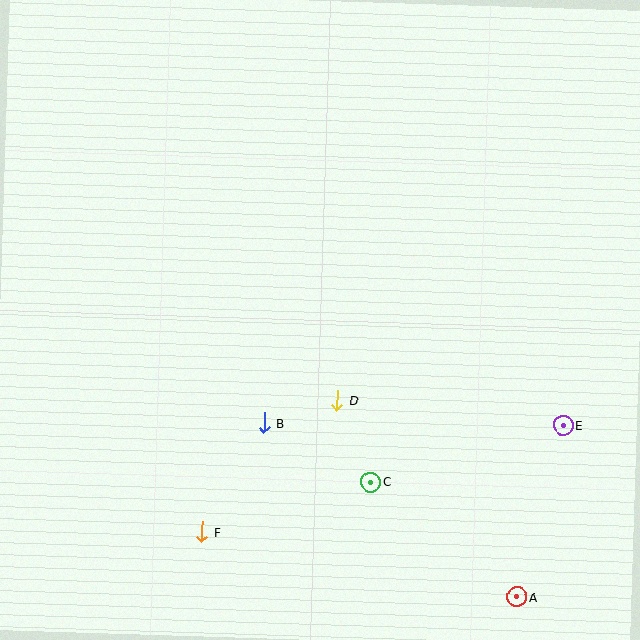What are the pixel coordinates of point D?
Point D is at (337, 400).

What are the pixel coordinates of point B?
Point B is at (264, 423).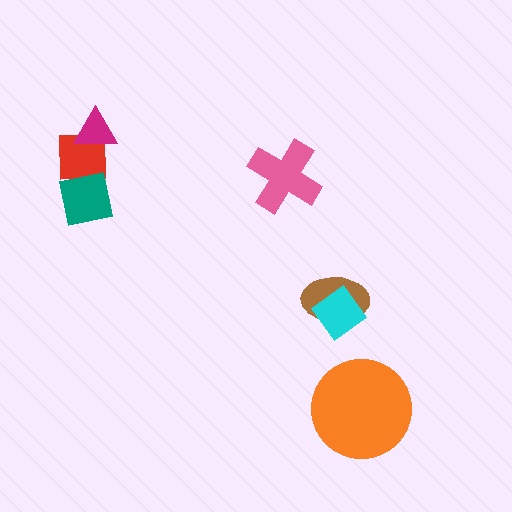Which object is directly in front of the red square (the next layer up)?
The magenta triangle is directly in front of the red square.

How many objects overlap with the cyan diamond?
1 object overlaps with the cyan diamond.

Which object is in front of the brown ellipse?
The cyan diamond is in front of the brown ellipse.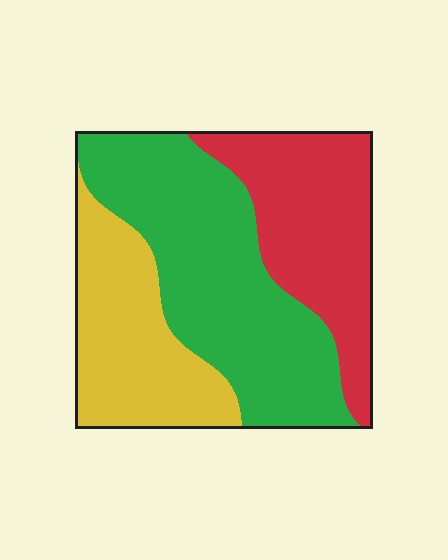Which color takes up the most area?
Green, at roughly 45%.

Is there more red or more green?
Green.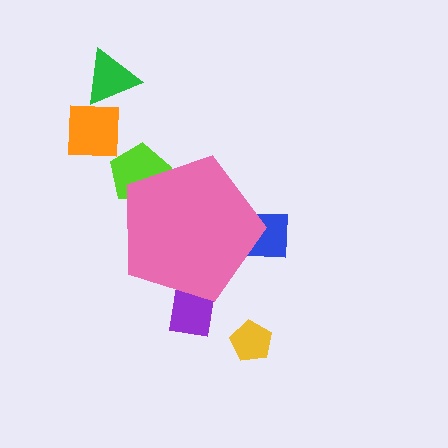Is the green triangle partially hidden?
No, the green triangle is fully visible.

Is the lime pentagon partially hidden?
Yes, the lime pentagon is partially hidden behind the pink pentagon.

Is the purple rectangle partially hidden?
Yes, the purple rectangle is partially hidden behind the pink pentagon.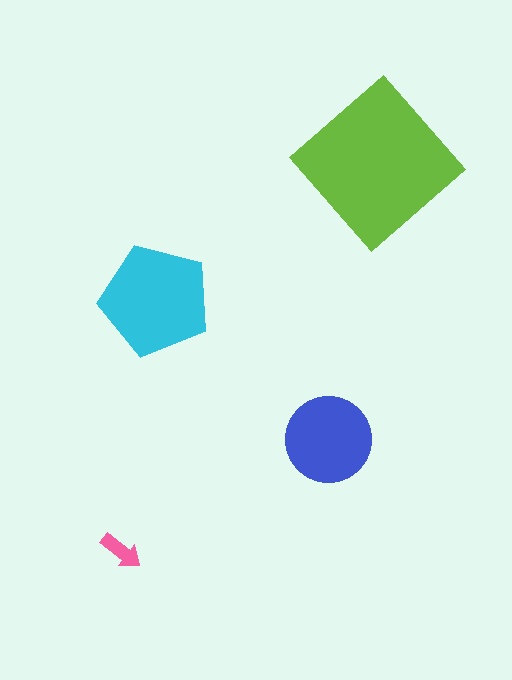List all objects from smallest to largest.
The pink arrow, the blue circle, the cyan pentagon, the lime diamond.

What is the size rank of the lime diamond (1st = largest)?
1st.